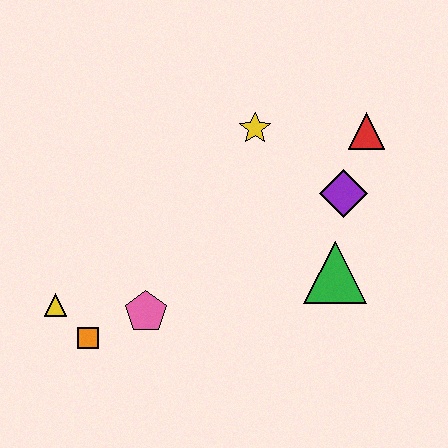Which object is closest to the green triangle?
The purple diamond is closest to the green triangle.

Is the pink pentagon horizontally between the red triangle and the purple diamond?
No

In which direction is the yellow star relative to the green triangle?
The yellow star is above the green triangle.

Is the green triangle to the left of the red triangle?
Yes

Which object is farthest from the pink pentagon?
The red triangle is farthest from the pink pentagon.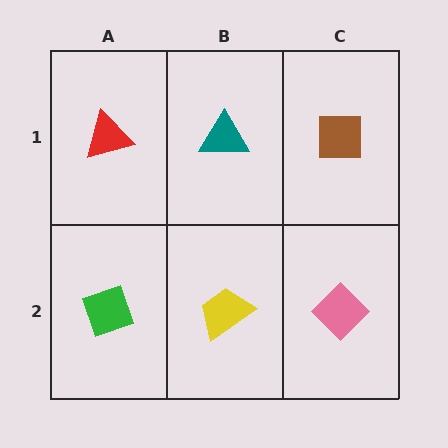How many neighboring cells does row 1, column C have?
2.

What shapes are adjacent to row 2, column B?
A teal triangle (row 1, column B), a green diamond (row 2, column A), a pink diamond (row 2, column C).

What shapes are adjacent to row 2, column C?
A brown square (row 1, column C), a yellow trapezoid (row 2, column B).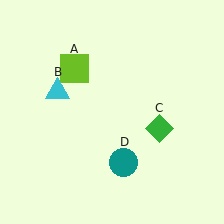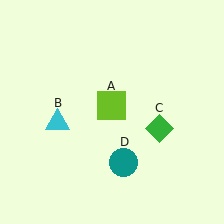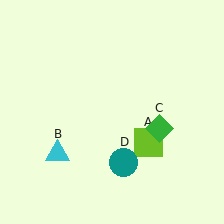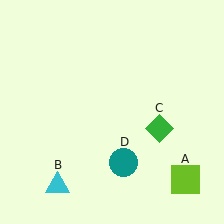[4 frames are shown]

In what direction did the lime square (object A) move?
The lime square (object A) moved down and to the right.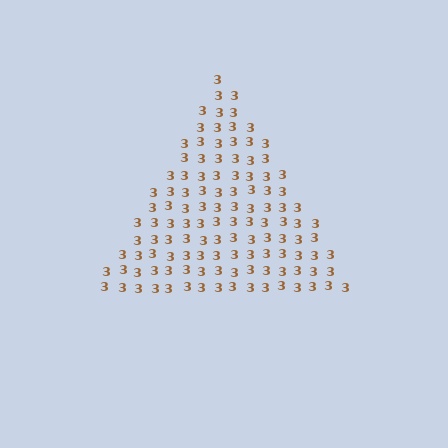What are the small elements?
The small elements are digit 3's.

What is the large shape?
The large shape is a triangle.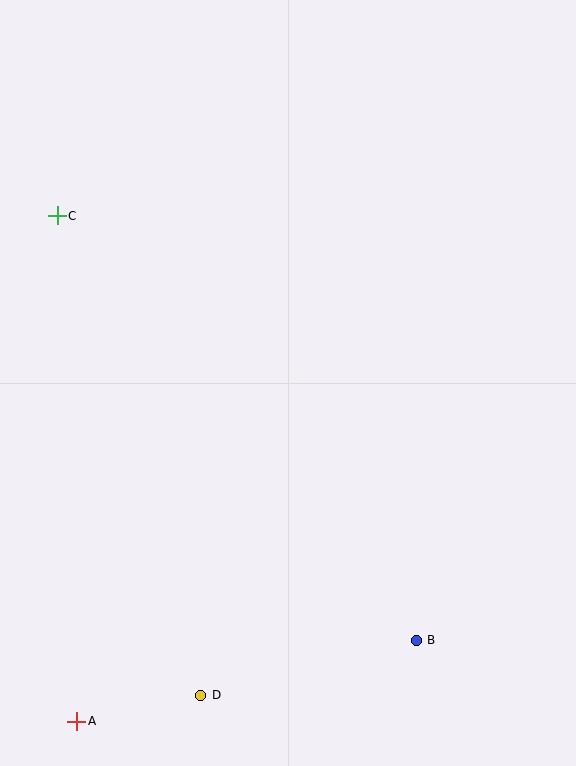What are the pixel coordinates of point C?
Point C is at (57, 216).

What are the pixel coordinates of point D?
Point D is at (201, 695).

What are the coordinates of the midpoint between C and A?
The midpoint between C and A is at (67, 468).